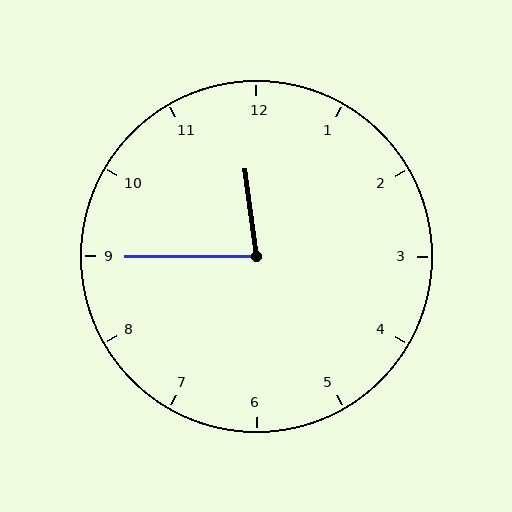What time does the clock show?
11:45.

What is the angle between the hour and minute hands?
Approximately 82 degrees.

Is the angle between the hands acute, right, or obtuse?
It is acute.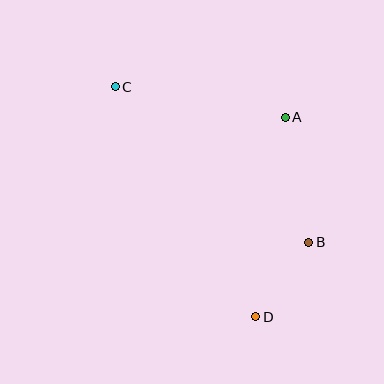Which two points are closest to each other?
Points B and D are closest to each other.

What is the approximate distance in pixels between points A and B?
The distance between A and B is approximately 127 pixels.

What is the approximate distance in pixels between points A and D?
The distance between A and D is approximately 202 pixels.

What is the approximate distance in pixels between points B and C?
The distance between B and C is approximately 248 pixels.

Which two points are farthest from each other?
Points C and D are farthest from each other.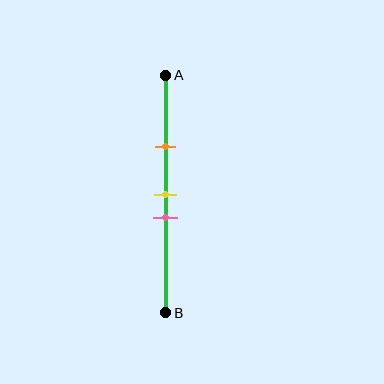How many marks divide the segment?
There are 3 marks dividing the segment.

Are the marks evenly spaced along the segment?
No, the marks are not evenly spaced.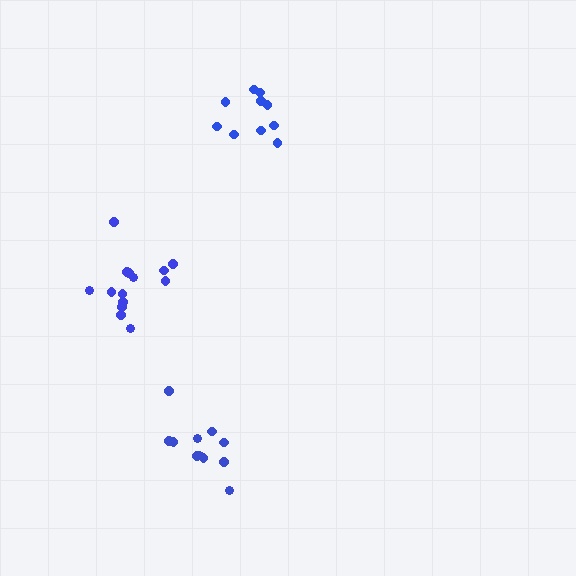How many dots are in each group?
Group 1: 14 dots, Group 2: 12 dots, Group 3: 10 dots (36 total).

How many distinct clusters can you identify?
There are 3 distinct clusters.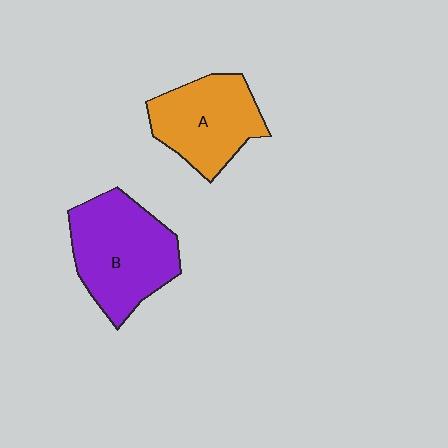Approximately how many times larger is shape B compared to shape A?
Approximately 1.2 times.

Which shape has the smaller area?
Shape A (orange).